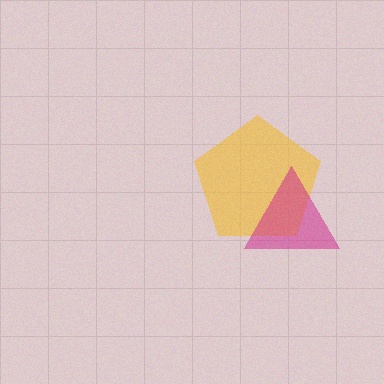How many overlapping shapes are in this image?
There are 2 overlapping shapes in the image.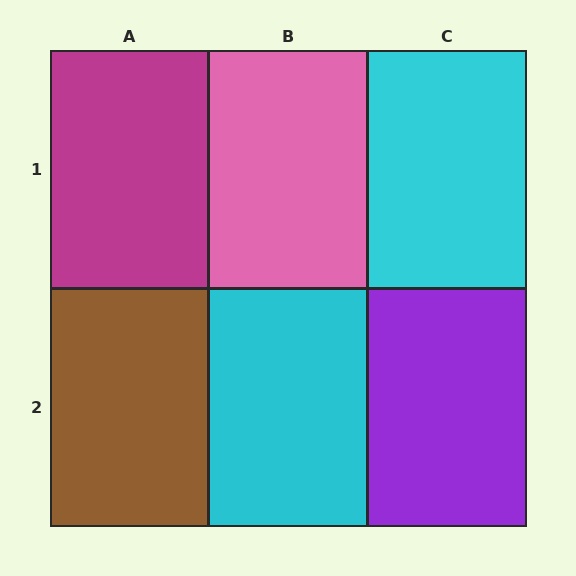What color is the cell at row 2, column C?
Purple.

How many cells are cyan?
2 cells are cyan.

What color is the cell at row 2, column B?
Cyan.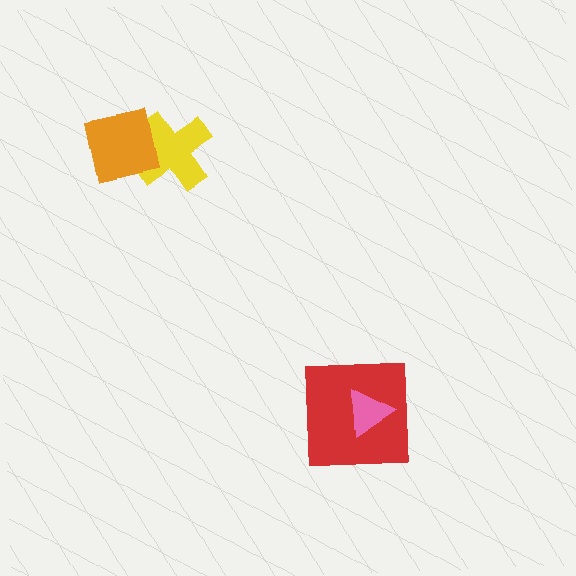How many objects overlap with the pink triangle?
1 object overlaps with the pink triangle.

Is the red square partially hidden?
Yes, it is partially covered by another shape.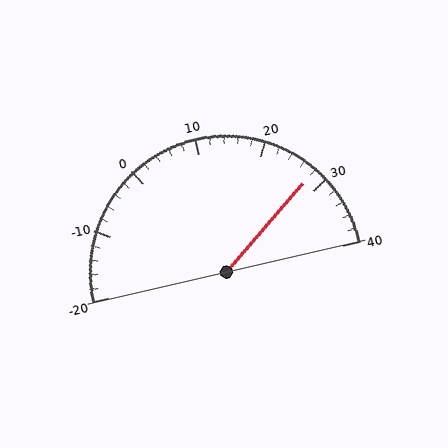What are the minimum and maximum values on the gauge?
The gauge ranges from -20 to 40.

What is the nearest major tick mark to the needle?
The nearest major tick mark is 30.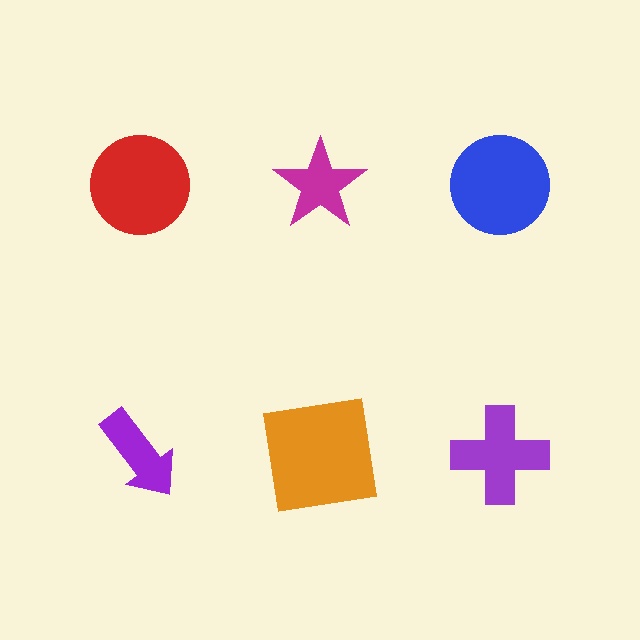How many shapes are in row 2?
3 shapes.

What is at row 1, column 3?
A blue circle.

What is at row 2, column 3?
A purple cross.